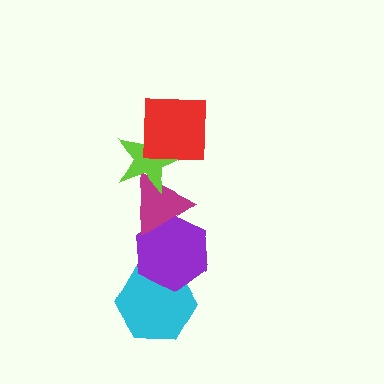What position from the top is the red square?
The red square is 1st from the top.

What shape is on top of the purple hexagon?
The magenta triangle is on top of the purple hexagon.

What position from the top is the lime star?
The lime star is 2nd from the top.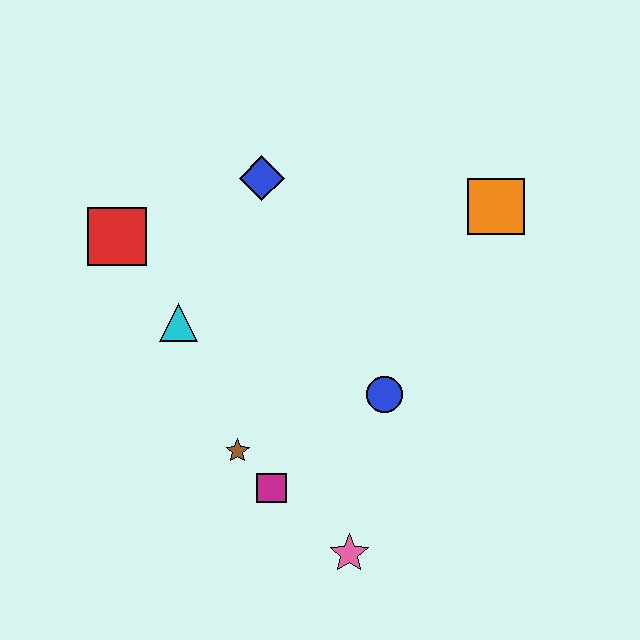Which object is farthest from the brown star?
The orange square is farthest from the brown star.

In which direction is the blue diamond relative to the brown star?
The blue diamond is above the brown star.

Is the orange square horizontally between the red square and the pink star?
No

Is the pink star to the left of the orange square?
Yes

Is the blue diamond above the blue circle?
Yes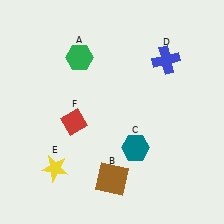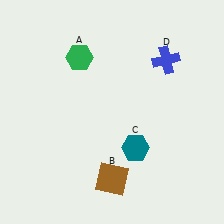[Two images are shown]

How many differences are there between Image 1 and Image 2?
There are 2 differences between the two images.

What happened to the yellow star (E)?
The yellow star (E) was removed in Image 2. It was in the bottom-left area of Image 1.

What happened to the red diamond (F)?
The red diamond (F) was removed in Image 2. It was in the bottom-left area of Image 1.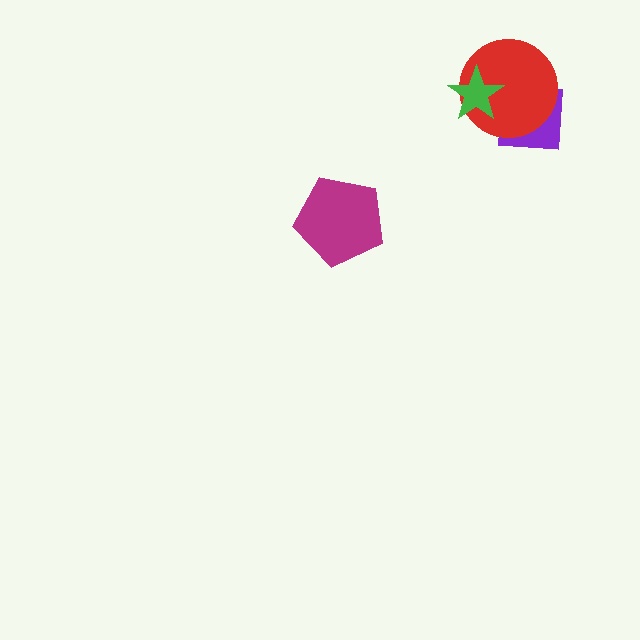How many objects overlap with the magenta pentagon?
0 objects overlap with the magenta pentagon.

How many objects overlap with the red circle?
2 objects overlap with the red circle.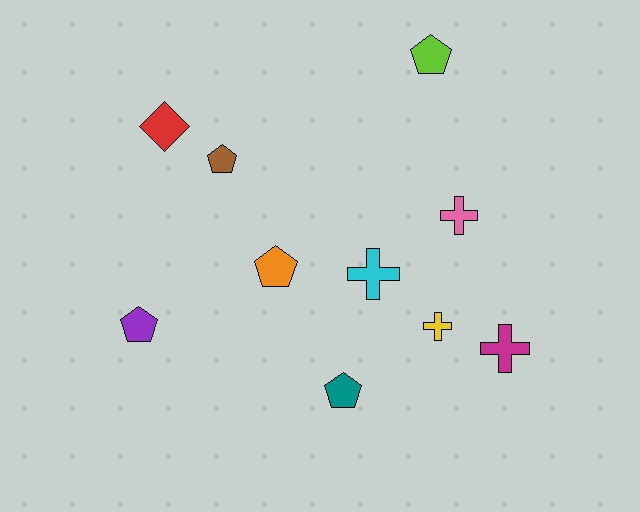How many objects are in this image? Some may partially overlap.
There are 10 objects.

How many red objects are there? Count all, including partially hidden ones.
There is 1 red object.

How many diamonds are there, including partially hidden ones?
There is 1 diamond.